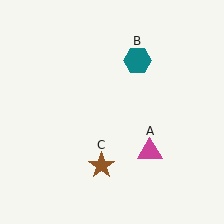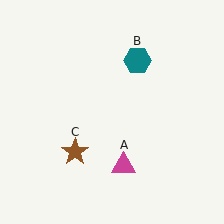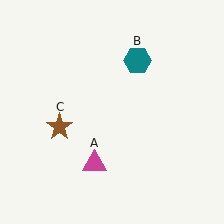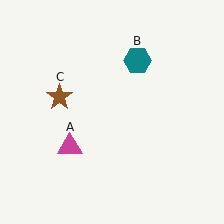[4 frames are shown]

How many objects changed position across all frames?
2 objects changed position: magenta triangle (object A), brown star (object C).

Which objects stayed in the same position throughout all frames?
Teal hexagon (object B) remained stationary.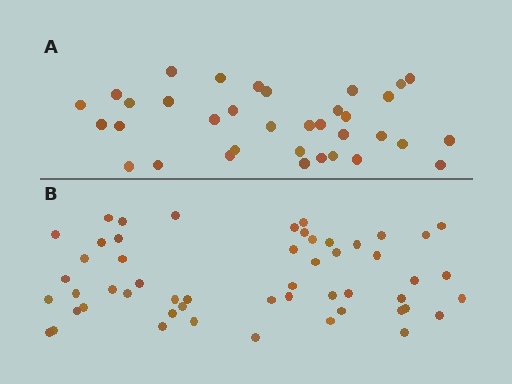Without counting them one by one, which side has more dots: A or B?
Region B (the bottom region) has more dots.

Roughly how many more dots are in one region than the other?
Region B has approximately 20 more dots than region A.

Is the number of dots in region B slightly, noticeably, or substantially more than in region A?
Region B has substantially more. The ratio is roughly 1.5 to 1.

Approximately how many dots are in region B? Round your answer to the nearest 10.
About 50 dots. (The exact count is 53, which rounds to 50.)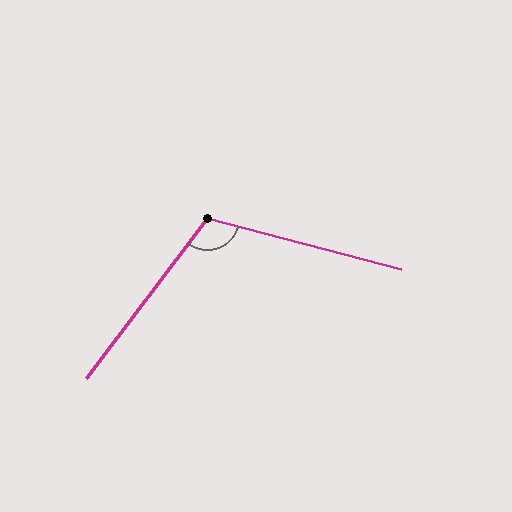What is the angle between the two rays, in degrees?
Approximately 112 degrees.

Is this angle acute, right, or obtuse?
It is obtuse.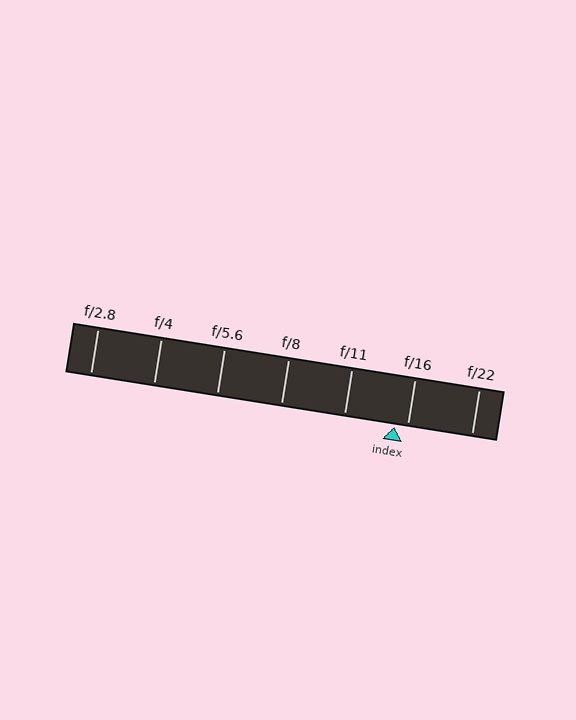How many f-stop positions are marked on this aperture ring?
There are 7 f-stop positions marked.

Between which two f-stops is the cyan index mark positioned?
The index mark is between f/11 and f/16.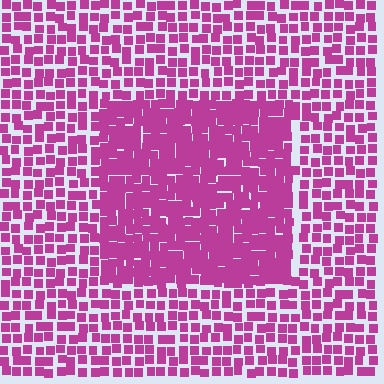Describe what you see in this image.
The image contains small magenta elements arranged at two different densities. A rectangle-shaped region is visible where the elements are more densely packed than the surrounding area.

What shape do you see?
I see a rectangle.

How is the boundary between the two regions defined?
The boundary is defined by a change in element density (approximately 1.8x ratio). All elements are the same color, size, and shape.